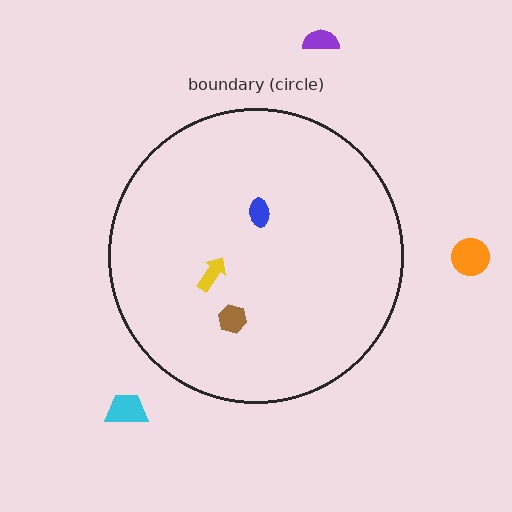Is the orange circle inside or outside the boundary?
Outside.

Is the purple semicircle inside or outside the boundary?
Outside.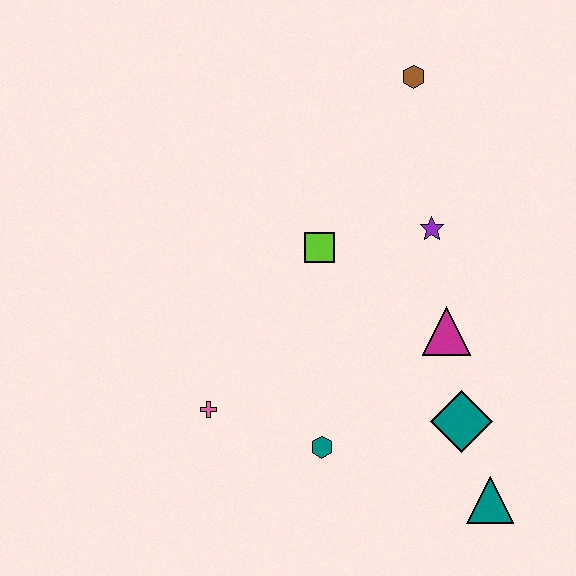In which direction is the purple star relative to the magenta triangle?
The purple star is above the magenta triangle.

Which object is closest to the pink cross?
The teal hexagon is closest to the pink cross.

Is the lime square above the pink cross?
Yes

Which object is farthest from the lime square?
The teal triangle is farthest from the lime square.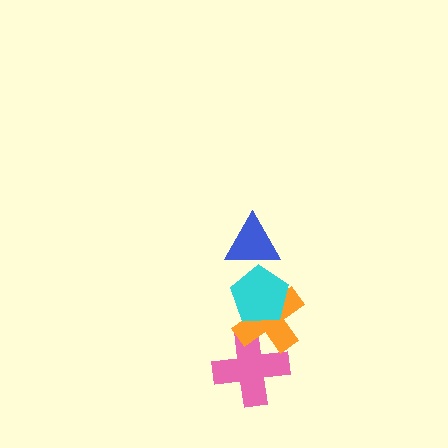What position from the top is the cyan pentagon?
The cyan pentagon is 2nd from the top.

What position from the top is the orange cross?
The orange cross is 3rd from the top.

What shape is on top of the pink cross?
The orange cross is on top of the pink cross.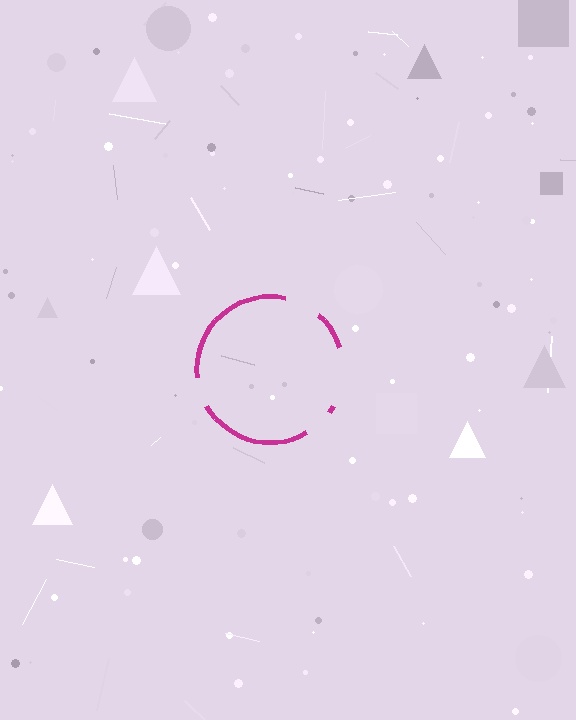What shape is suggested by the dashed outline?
The dashed outline suggests a circle.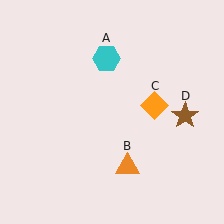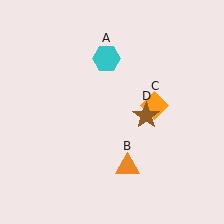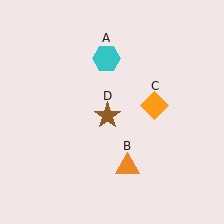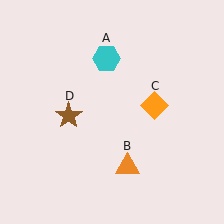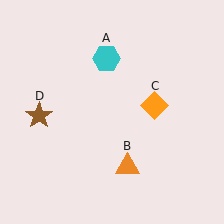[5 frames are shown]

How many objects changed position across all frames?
1 object changed position: brown star (object D).